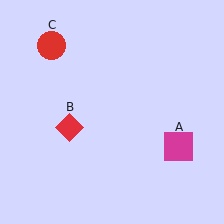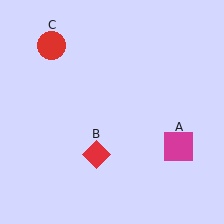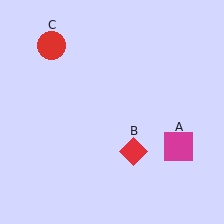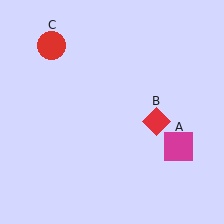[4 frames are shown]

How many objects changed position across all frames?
1 object changed position: red diamond (object B).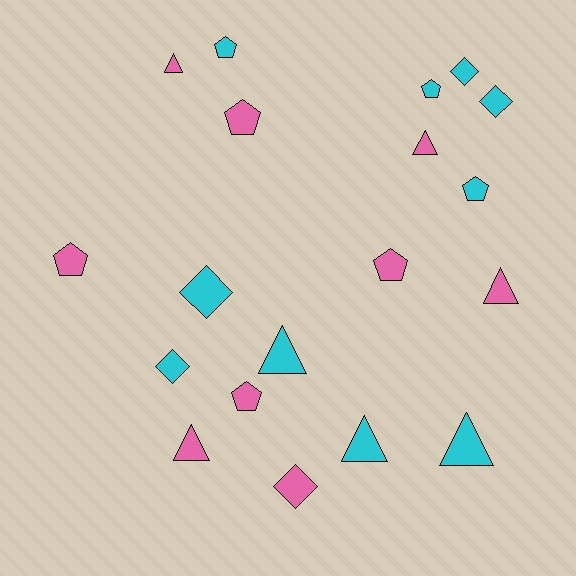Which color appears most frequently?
Cyan, with 10 objects.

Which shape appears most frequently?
Pentagon, with 7 objects.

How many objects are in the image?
There are 19 objects.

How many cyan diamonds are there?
There are 4 cyan diamonds.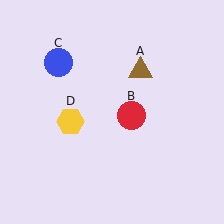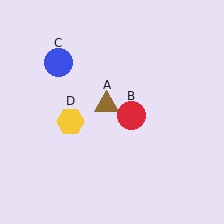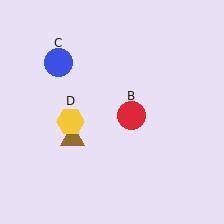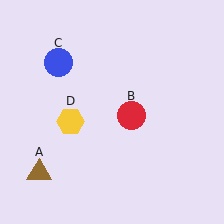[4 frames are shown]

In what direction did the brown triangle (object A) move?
The brown triangle (object A) moved down and to the left.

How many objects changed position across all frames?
1 object changed position: brown triangle (object A).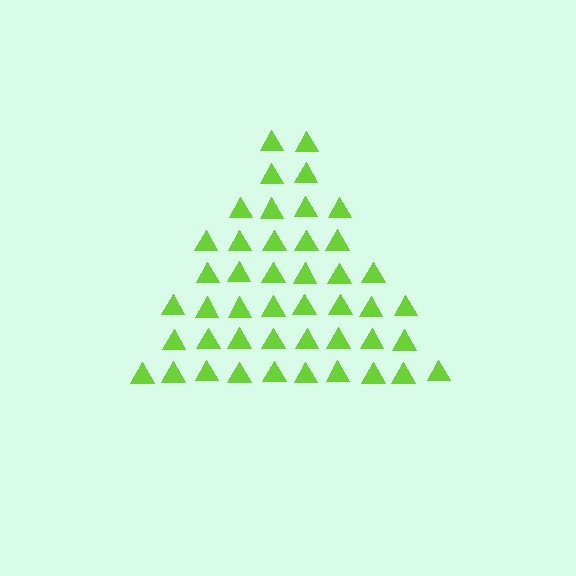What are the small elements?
The small elements are triangles.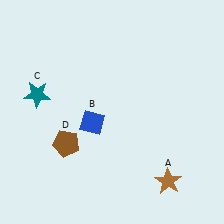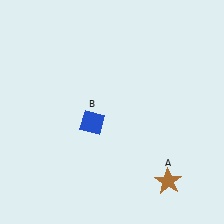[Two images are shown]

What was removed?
The teal star (C), the brown pentagon (D) were removed in Image 2.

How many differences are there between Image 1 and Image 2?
There are 2 differences between the two images.